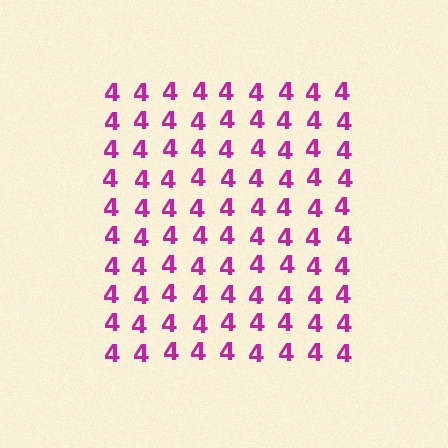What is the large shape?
The large shape is a square.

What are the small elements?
The small elements are digit 4's.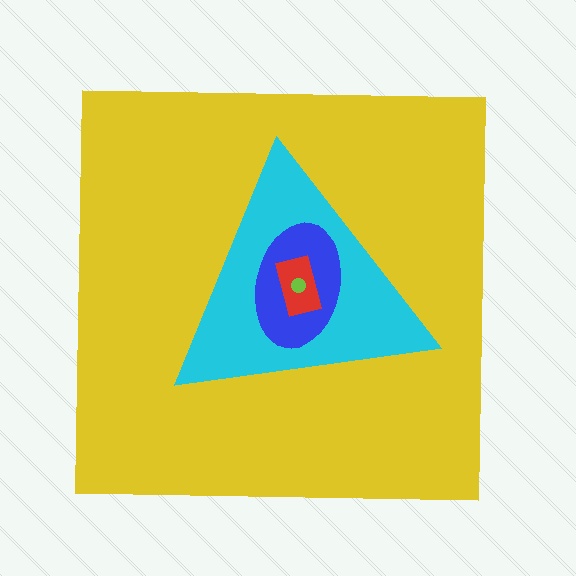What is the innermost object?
The lime circle.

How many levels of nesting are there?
5.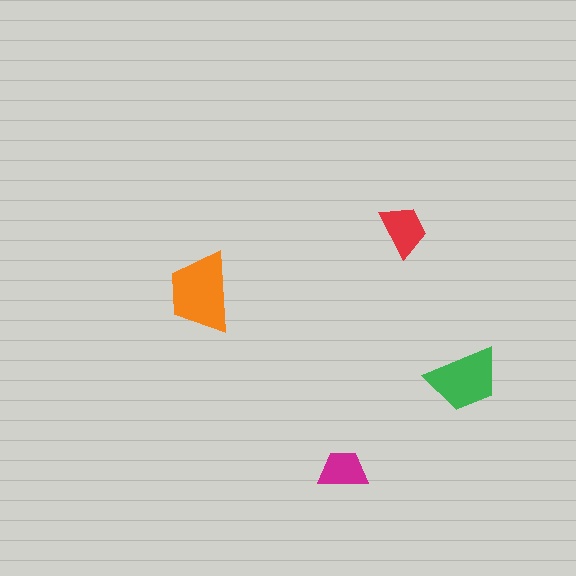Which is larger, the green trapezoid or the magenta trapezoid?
The green one.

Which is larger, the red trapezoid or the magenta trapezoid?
The red one.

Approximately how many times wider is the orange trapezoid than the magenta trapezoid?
About 1.5 times wider.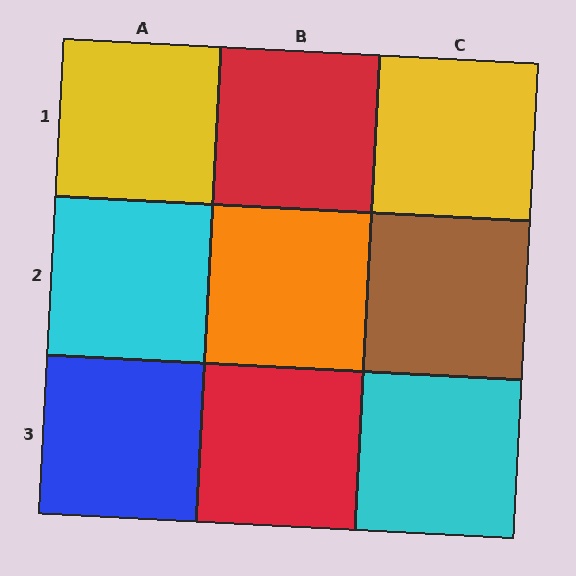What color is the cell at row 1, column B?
Red.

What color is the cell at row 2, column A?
Cyan.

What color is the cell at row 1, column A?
Yellow.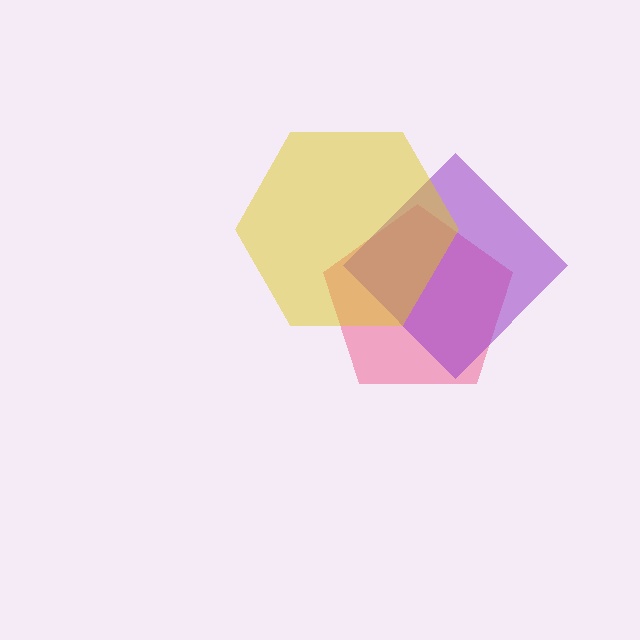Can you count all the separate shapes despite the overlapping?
Yes, there are 3 separate shapes.